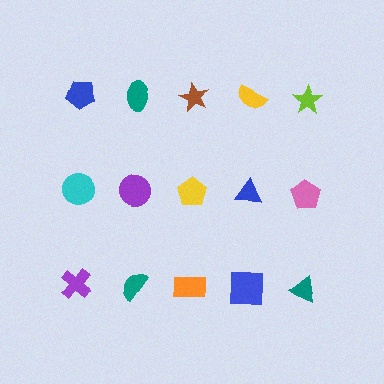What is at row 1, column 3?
A brown star.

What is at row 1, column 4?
A yellow semicircle.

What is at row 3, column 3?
An orange rectangle.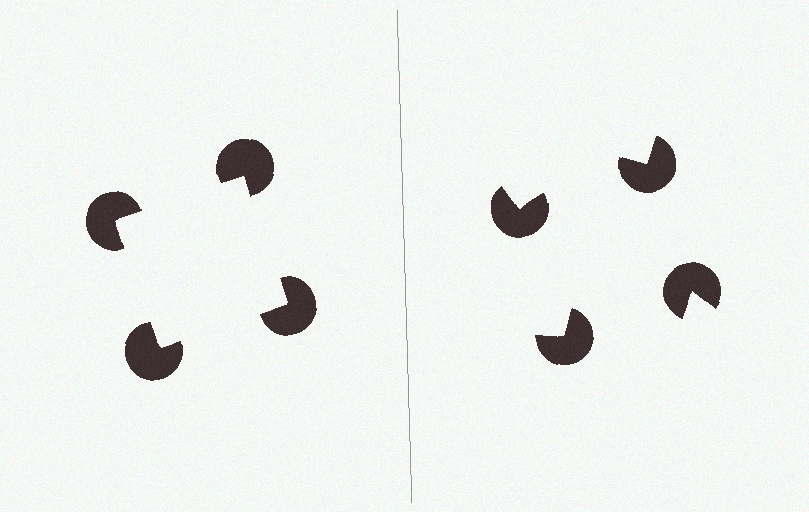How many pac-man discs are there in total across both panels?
8 — 4 on each side.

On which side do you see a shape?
An illusory square appears on the left side. On the right side the wedge cuts are rotated, so no coherent shape forms.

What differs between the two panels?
The pac-man discs are positioned identically on both sides; only the wedge orientations differ. On the left they align to a square; on the right they are misaligned.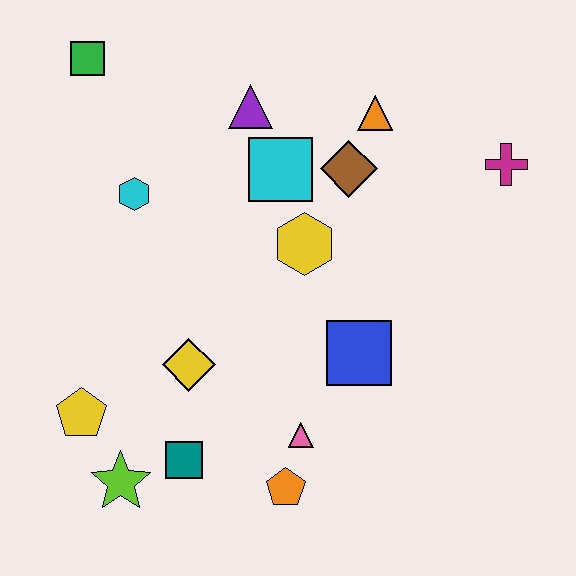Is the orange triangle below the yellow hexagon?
No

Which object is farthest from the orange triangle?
The lime star is farthest from the orange triangle.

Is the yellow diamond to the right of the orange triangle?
No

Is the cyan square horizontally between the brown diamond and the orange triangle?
No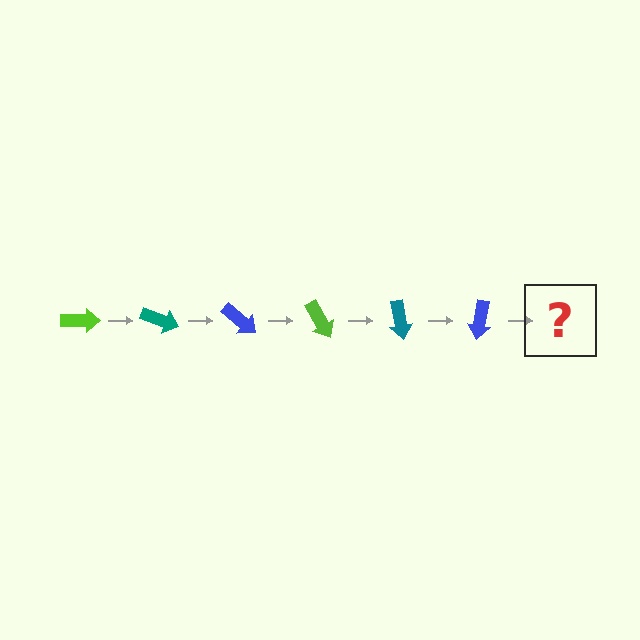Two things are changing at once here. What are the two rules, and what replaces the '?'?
The two rules are that it rotates 20 degrees each step and the color cycles through lime, teal, and blue. The '?' should be a lime arrow, rotated 120 degrees from the start.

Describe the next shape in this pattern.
It should be a lime arrow, rotated 120 degrees from the start.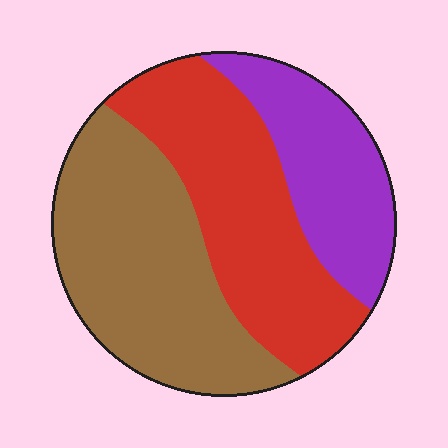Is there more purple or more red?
Red.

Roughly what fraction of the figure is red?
Red takes up about three eighths (3/8) of the figure.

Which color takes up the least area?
Purple, at roughly 25%.